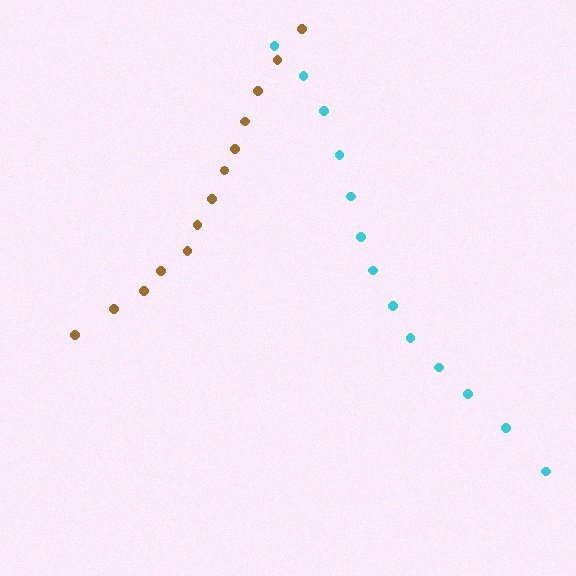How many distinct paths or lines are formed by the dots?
There are 2 distinct paths.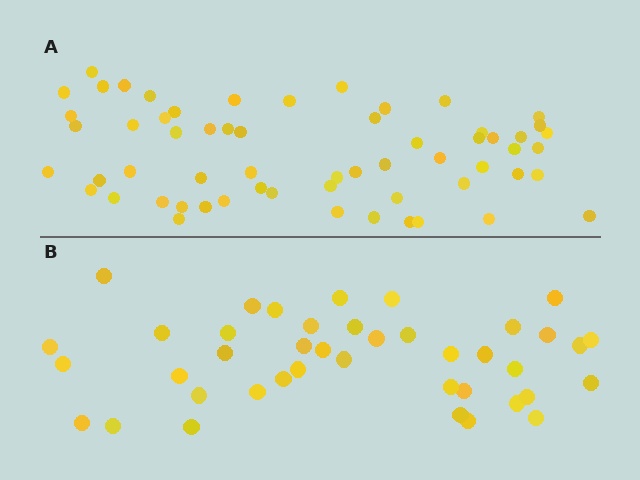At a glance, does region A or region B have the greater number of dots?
Region A (the top region) has more dots.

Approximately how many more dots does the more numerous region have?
Region A has approximately 20 more dots than region B.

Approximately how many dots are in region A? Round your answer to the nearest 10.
About 60 dots.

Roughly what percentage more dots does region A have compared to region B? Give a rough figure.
About 45% more.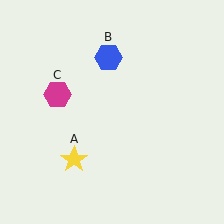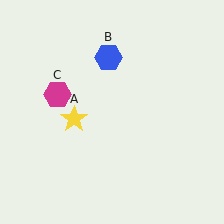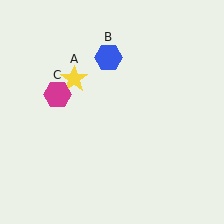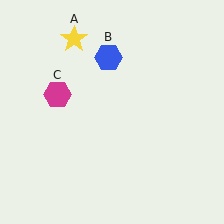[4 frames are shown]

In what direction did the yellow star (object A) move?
The yellow star (object A) moved up.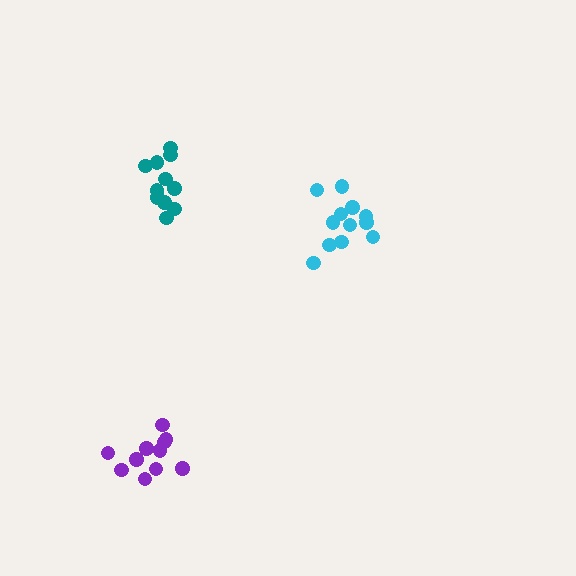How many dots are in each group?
Group 1: 11 dots, Group 2: 12 dots, Group 3: 11 dots (34 total).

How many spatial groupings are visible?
There are 3 spatial groupings.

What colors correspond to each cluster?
The clusters are colored: teal, cyan, purple.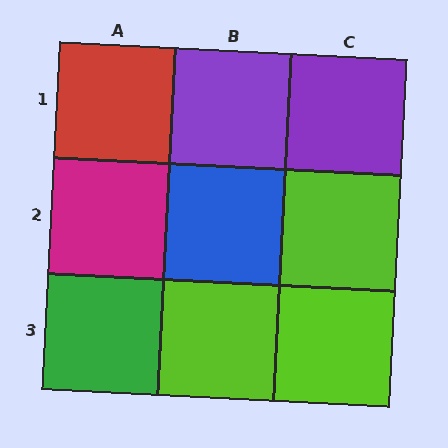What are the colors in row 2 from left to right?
Magenta, blue, lime.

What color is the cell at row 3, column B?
Lime.